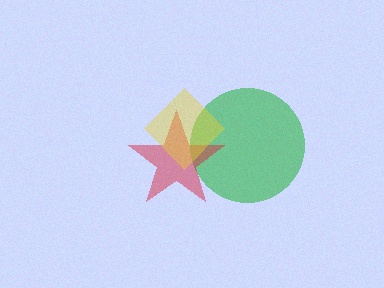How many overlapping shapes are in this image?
There are 3 overlapping shapes in the image.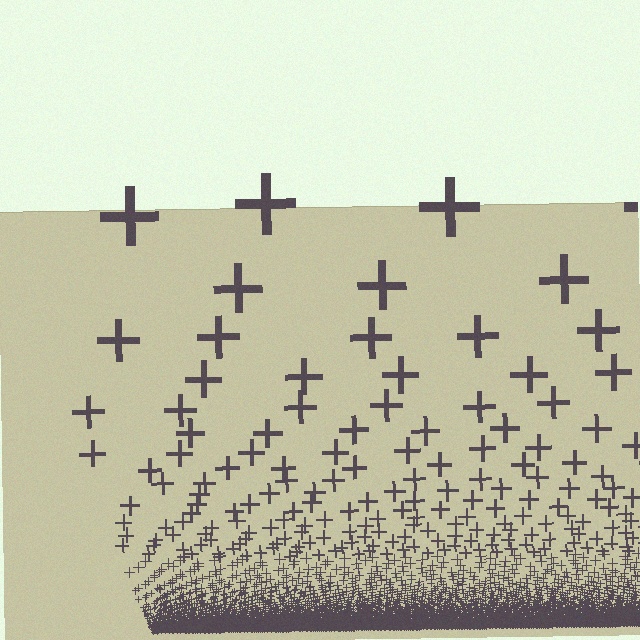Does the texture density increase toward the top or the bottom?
Density increases toward the bottom.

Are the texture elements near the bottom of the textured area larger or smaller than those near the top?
Smaller. The gradient is inverted — elements near the bottom are smaller and denser.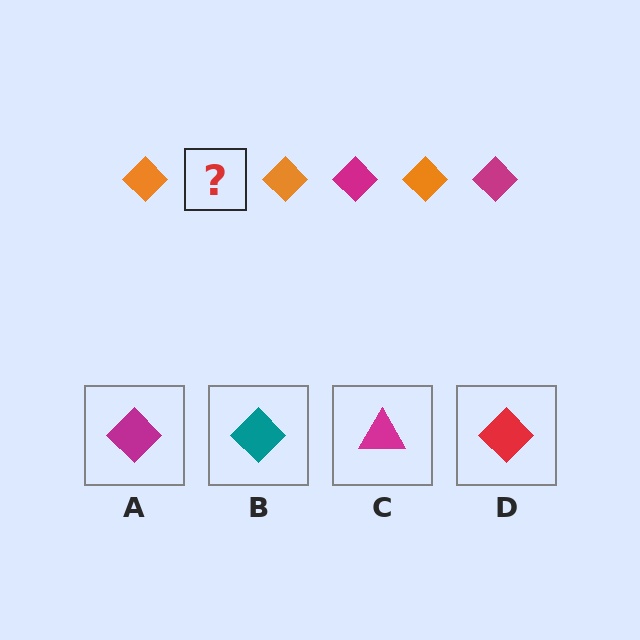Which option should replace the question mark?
Option A.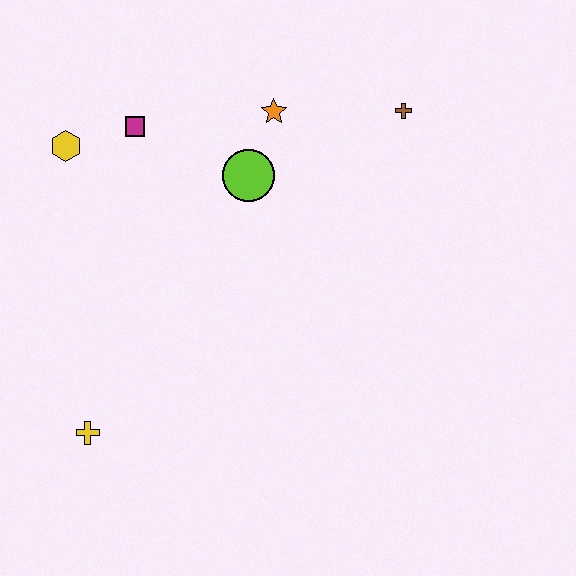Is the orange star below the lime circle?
No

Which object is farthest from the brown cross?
The yellow cross is farthest from the brown cross.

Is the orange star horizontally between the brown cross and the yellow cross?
Yes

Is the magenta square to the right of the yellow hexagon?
Yes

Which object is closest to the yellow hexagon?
The magenta square is closest to the yellow hexagon.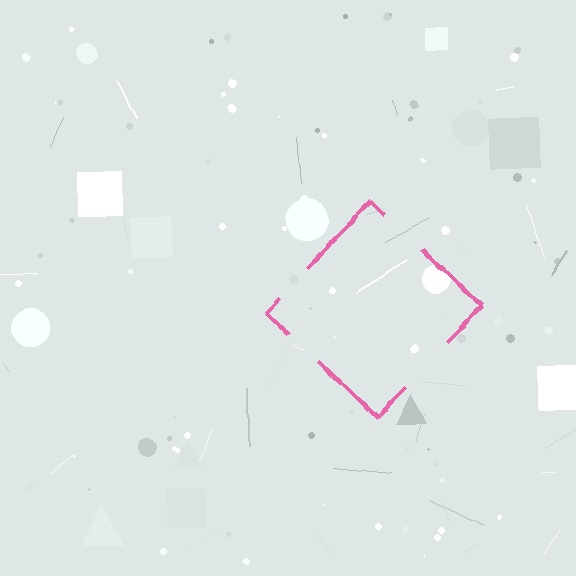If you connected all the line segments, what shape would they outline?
They would outline a diamond.